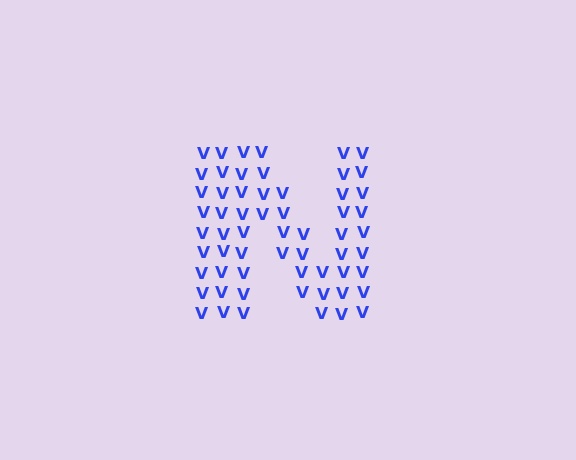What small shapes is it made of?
It is made of small letter V's.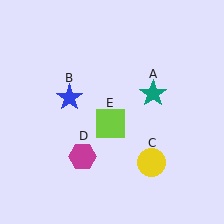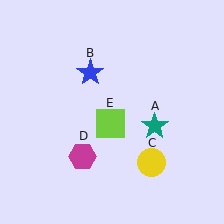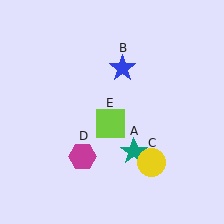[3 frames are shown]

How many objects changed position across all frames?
2 objects changed position: teal star (object A), blue star (object B).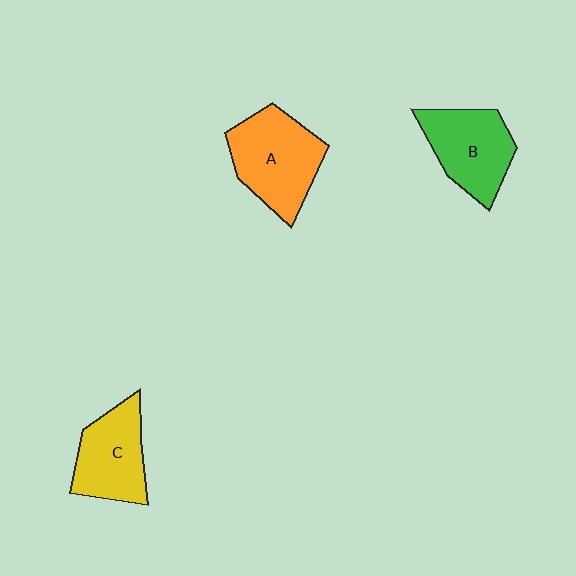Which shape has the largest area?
Shape A (orange).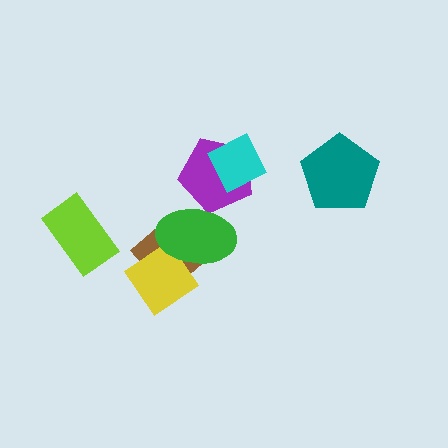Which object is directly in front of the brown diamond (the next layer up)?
The yellow diamond is directly in front of the brown diamond.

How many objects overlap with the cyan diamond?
1 object overlaps with the cyan diamond.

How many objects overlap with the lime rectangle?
0 objects overlap with the lime rectangle.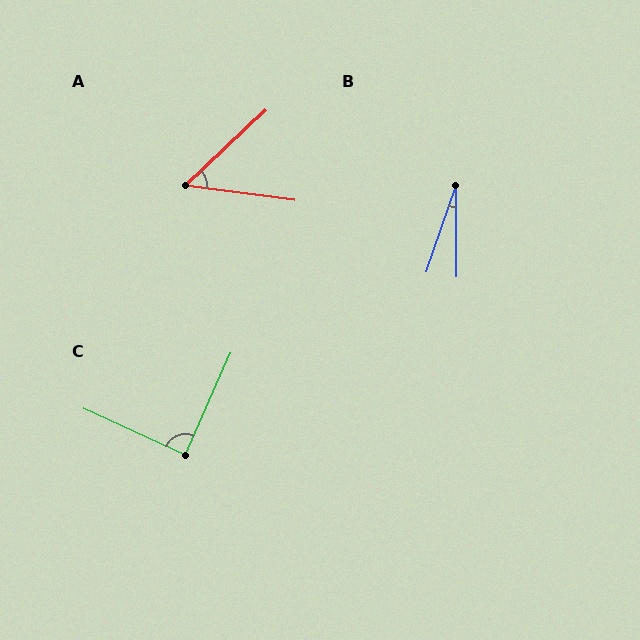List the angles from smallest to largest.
B (19°), A (51°), C (89°).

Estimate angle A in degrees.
Approximately 51 degrees.